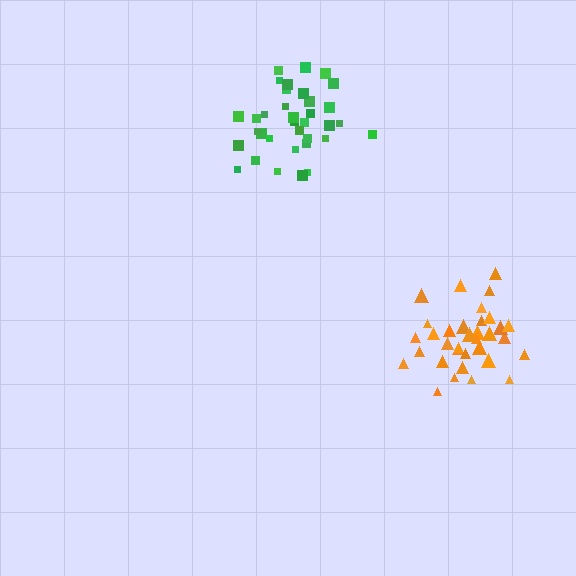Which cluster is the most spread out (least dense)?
Green.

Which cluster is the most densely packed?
Orange.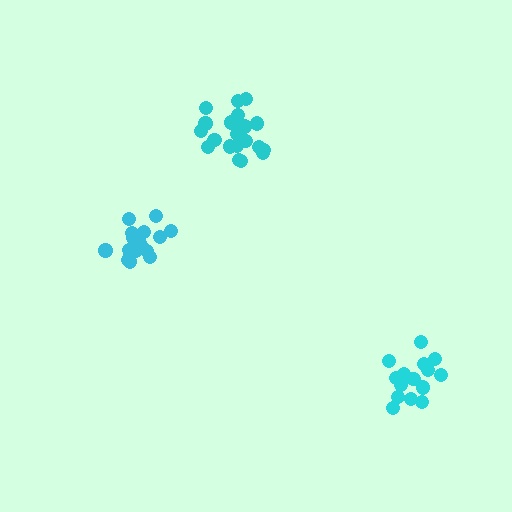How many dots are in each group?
Group 1: 16 dots, Group 2: 21 dots, Group 3: 18 dots (55 total).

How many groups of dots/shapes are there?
There are 3 groups.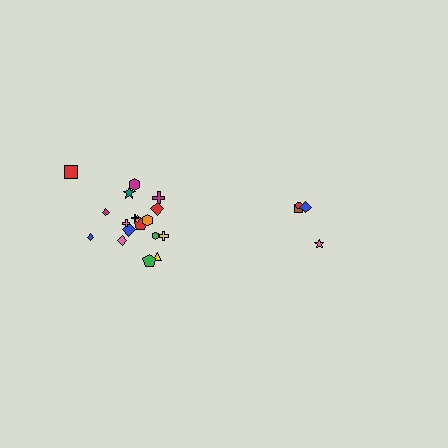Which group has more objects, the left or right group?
The left group.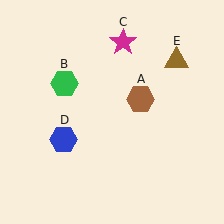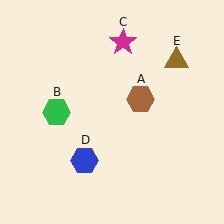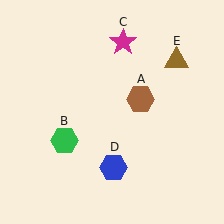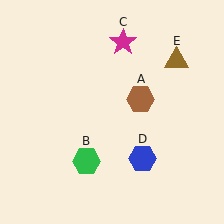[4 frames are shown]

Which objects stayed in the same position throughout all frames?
Brown hexagon (object A) and magenta star (object C) and brown triangle (object E) remained stationary.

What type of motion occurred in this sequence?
The green hexagon (object B), blue hexagon (object D) rotated counterclockwise around the center of the scene.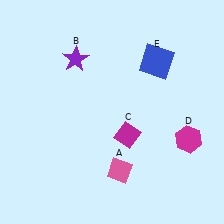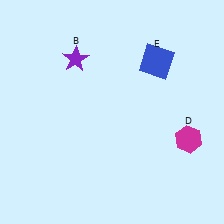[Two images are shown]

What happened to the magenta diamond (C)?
The magenta diamond (C) was removed in Image 2. It was in the bottom-right area of Image 1.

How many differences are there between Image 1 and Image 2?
There are 2 differences between the two images.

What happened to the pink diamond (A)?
The pink diamond (A) was removed in Image 2. It was in the bottom-right area of Image 1.